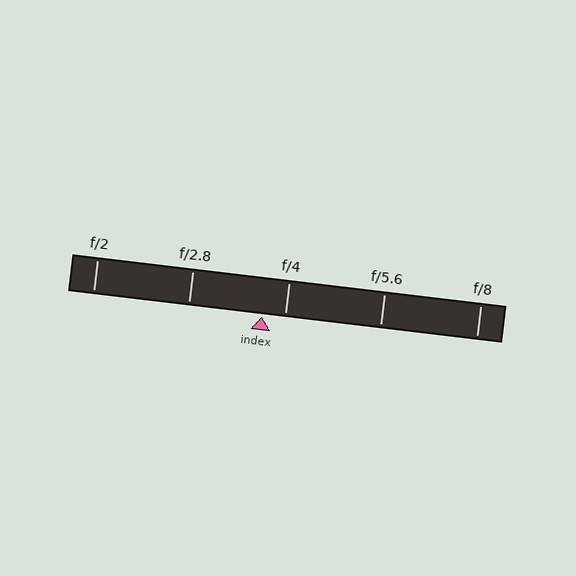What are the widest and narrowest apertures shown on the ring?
The widest aperture shown is f/2 and the narrowest is f/8.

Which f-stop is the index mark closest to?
The index mark is closest to f/4.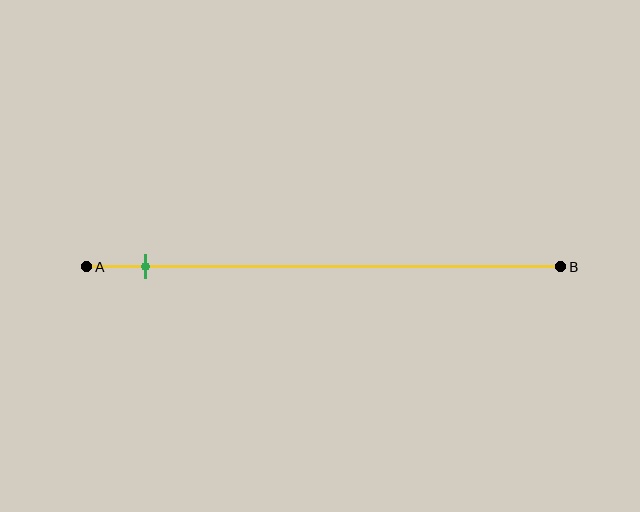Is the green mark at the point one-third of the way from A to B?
No, the mark is at about 10% from A, not at the 33% one-third point.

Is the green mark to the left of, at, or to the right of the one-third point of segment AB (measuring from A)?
The green mark is to the left of the one-third point of segment AB.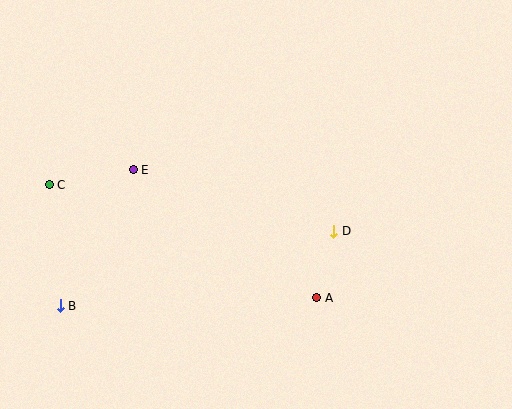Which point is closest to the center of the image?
Point D at (334, 231) is closest to the center.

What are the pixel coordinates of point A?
Point A is at (317, 298).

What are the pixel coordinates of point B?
Point B is at (60, 306).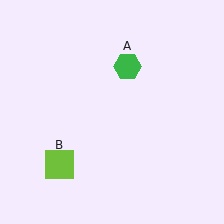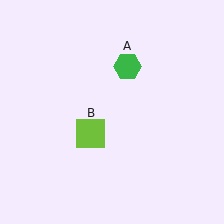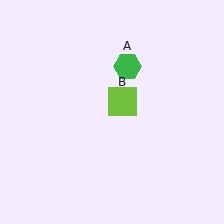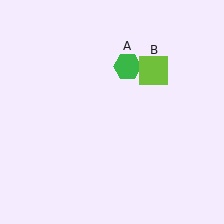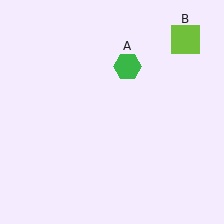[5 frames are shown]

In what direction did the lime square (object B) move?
The lime square (object B) moved up and to the right.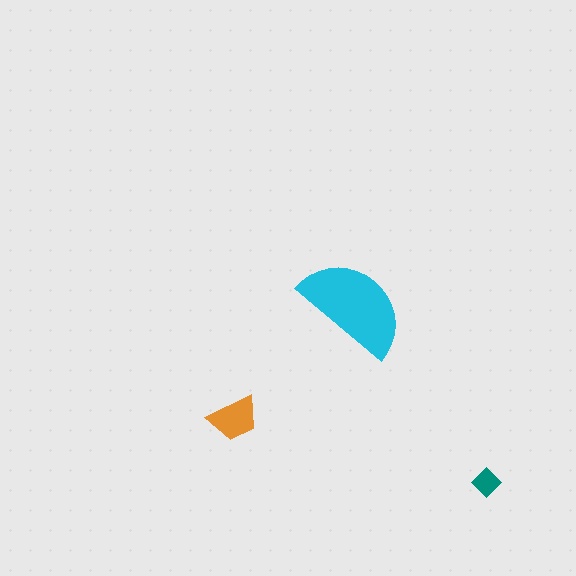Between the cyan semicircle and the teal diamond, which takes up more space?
The cyan semicircle.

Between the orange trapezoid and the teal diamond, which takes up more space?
The orange trapezoid.